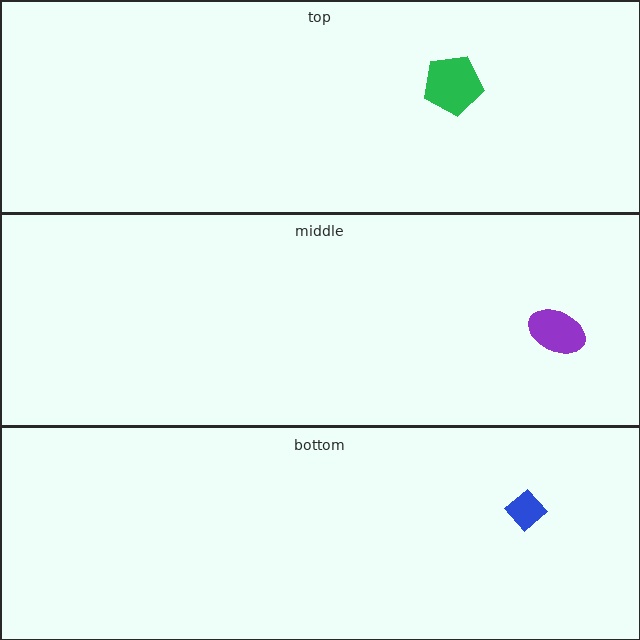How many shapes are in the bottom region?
1.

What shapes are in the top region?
The green pentagon.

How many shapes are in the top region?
1.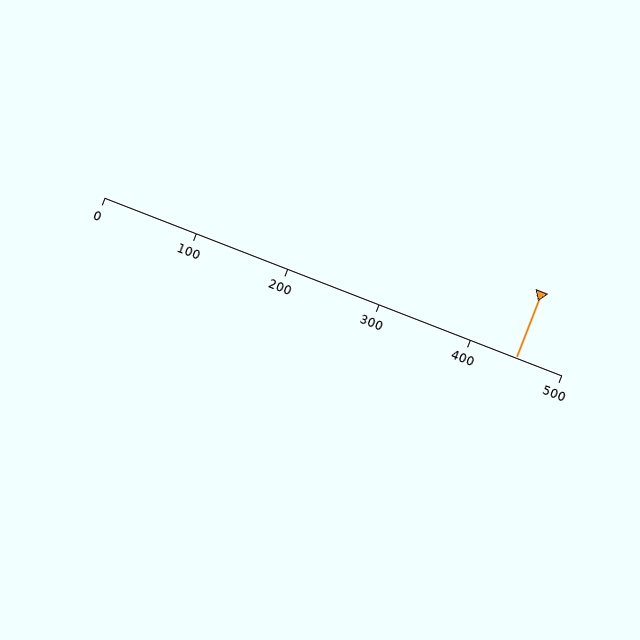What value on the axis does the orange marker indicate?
The marker indicates approximately 450.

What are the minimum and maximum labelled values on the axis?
The axis runs from 0 to 500.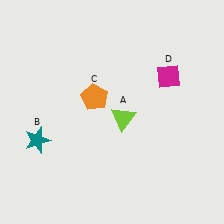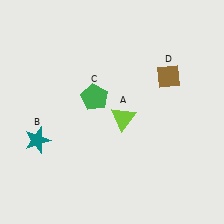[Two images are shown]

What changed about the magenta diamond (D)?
In Image 1, D is magenta. In Image 2, it changed to brown.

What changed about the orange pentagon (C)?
In Image 1, C is orange. In Image 2, it changed to green.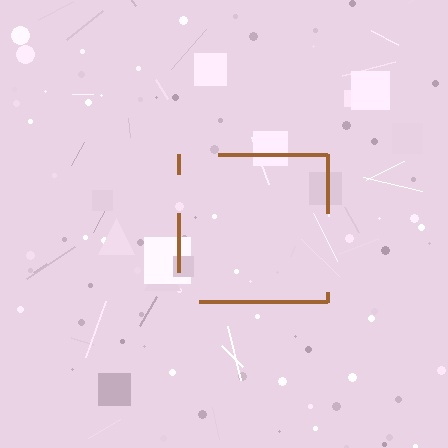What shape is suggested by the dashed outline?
The dashed outline suggests a square.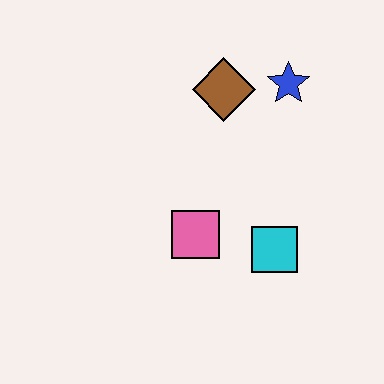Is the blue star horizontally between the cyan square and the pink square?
No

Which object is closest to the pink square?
The cyan square is closest to the pink square.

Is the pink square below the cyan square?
No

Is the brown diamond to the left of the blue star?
Yes